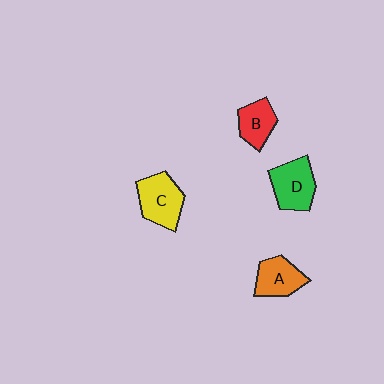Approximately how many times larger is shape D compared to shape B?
Approximately 1.4 times.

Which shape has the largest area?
Shape C (yellow).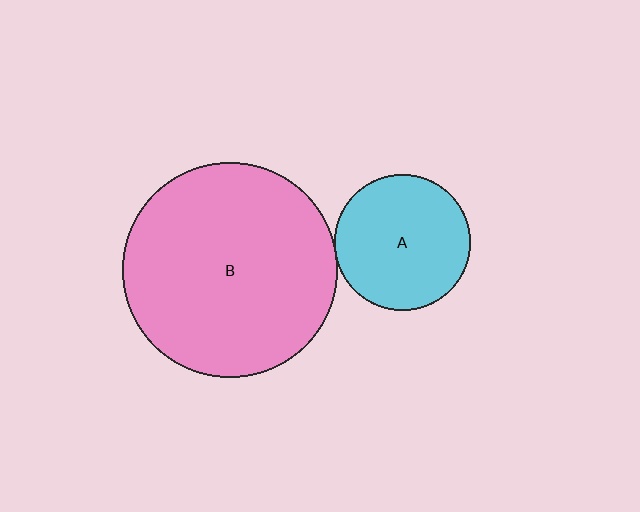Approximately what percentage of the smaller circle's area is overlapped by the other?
Approximately 5%.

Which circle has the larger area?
Circle B (pink).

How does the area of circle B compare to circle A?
Approximately 2.5 times.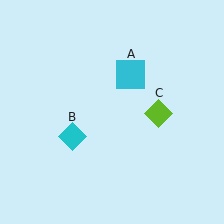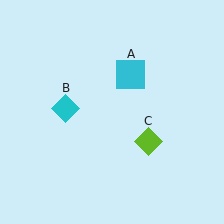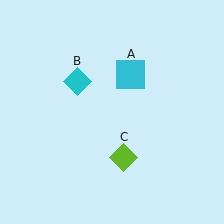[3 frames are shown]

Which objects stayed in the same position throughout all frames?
Cyan square (object A) remained stationary.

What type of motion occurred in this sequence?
The cyan diamond (object B), lime diamond (object C) rotated clockwise around the center of the scene.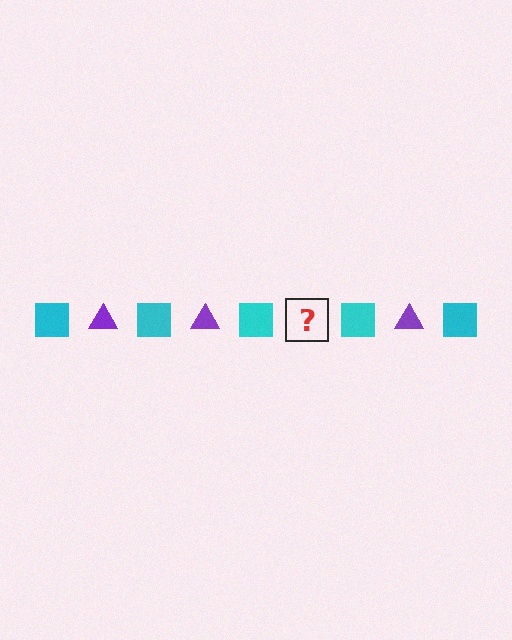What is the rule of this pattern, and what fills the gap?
The rule is that the pattern alternates between cyan square and purple triangle. The gap should be filled with a purple triangle.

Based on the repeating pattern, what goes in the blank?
The blank should be a purple triangle.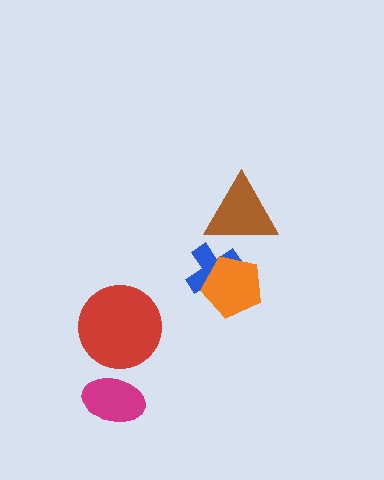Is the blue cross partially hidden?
Yes, it is partially covered by another shape.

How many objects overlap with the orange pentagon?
1 object overlaps with the orange pentagon.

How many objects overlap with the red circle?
0 objects overlap with the red circle.